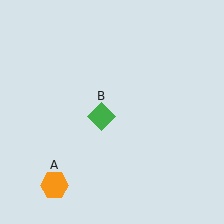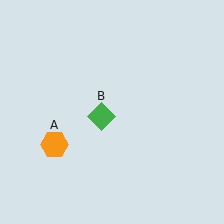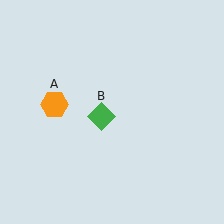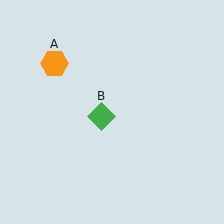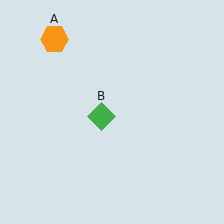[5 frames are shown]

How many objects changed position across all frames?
1 object changed position: orange hexagon (object A).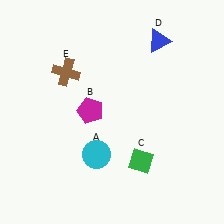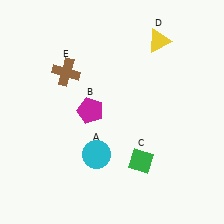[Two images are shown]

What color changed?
The triangle (D) changed from blue in Image 1 to yellow in Image 2.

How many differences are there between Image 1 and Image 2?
There is 1 difference between the two images.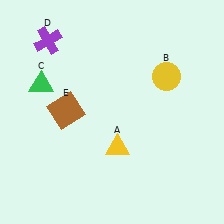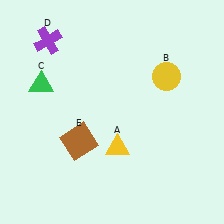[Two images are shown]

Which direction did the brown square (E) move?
The brown square (E) moved down.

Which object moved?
The brown square (E) moved down.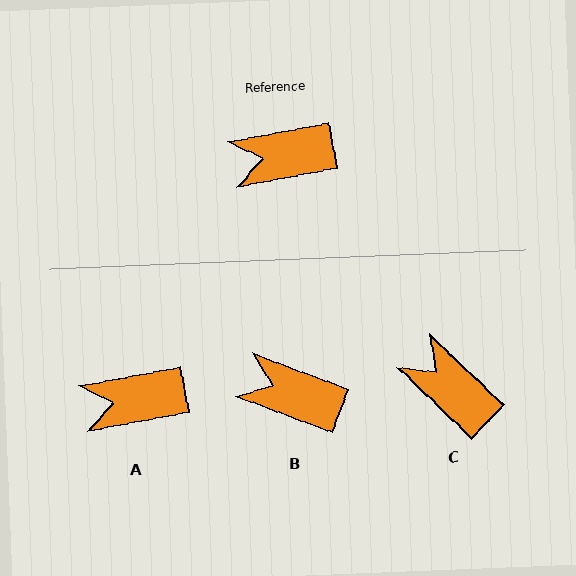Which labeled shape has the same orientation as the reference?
A.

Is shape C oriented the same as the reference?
No, it is off by about 54 degrees.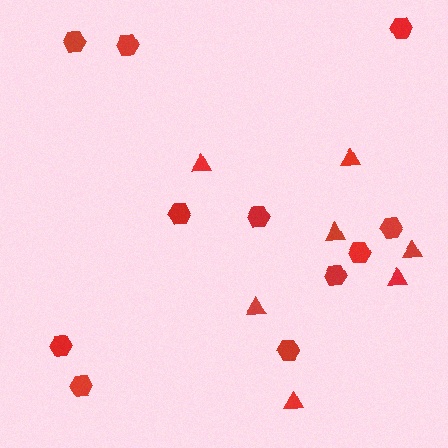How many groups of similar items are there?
There are 2 groups: one group of triangles (7) and one group of hexagons (11).